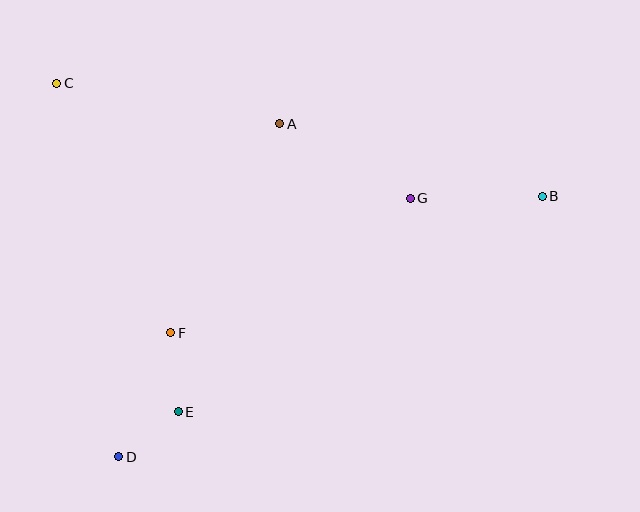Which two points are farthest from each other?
Points B and C are farthest from each other.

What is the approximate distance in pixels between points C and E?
The distance between C and E is approximately 350 pixels.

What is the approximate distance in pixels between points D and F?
The distance between D and F is approximately 135 pixels.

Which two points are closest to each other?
Points D and E are closest to each other.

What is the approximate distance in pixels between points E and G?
The distance between E and G is approximately 315 pixels.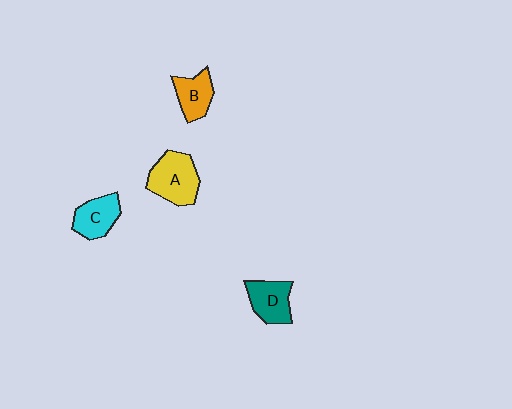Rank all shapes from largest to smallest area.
From largest to smallest: A (yellow), D (teal), C (cyan), B (orange).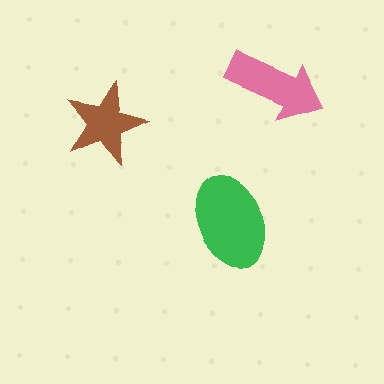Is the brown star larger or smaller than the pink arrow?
Smaller.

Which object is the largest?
The green ellipse.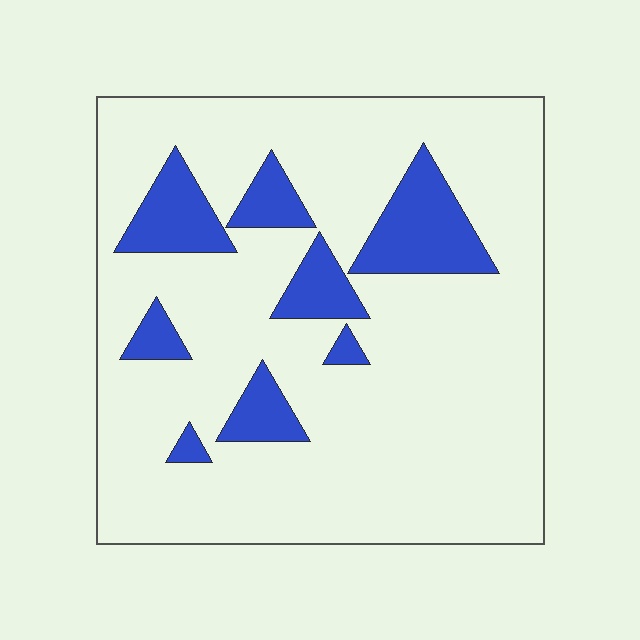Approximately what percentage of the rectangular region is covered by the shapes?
Approximately 15%.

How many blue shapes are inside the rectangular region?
8.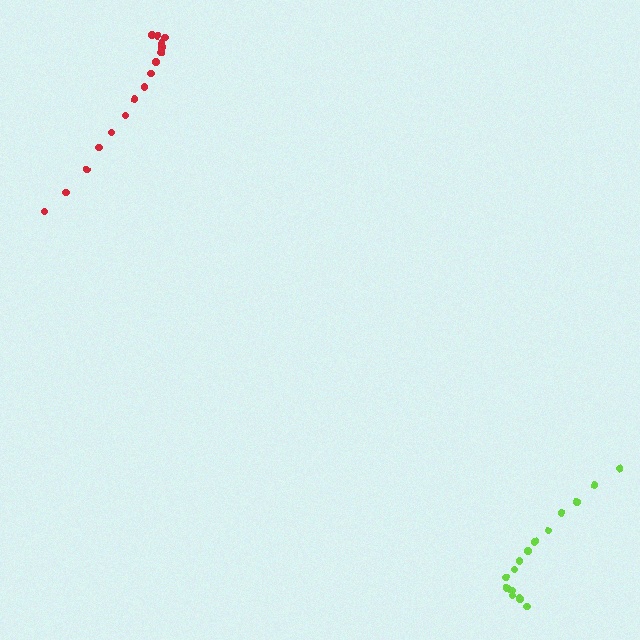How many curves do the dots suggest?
There are 2 distinct paths.